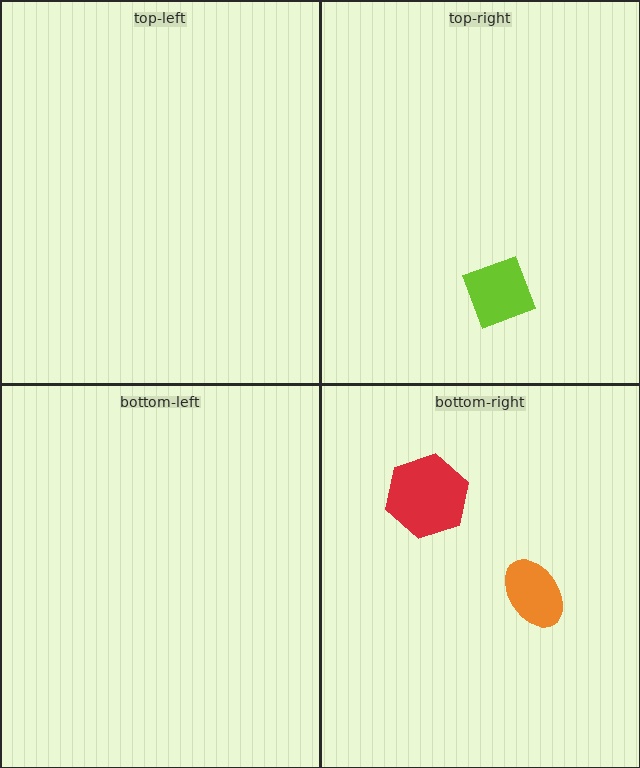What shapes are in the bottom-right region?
The orange ellipse, the red hexagon.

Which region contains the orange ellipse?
The bottom-right region.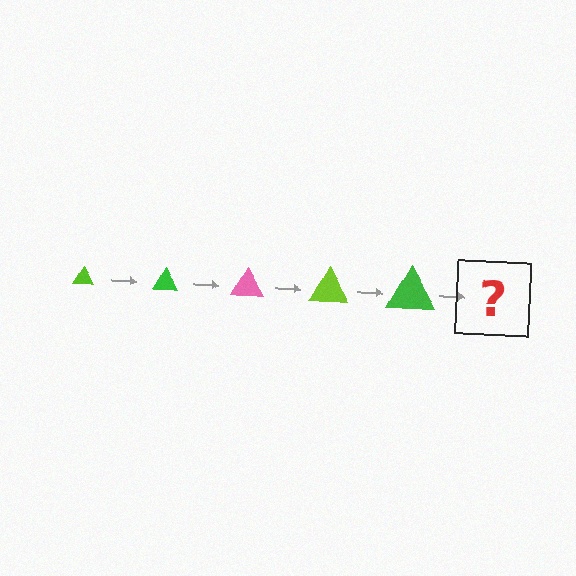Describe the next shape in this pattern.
It should be a pink triangle, larger than the previous one.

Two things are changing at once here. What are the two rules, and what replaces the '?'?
The two rules are that the triangle grows larger each step and the color cycles through lime, green, and pink. The '?' should be a pink triangle, larger than the previous one.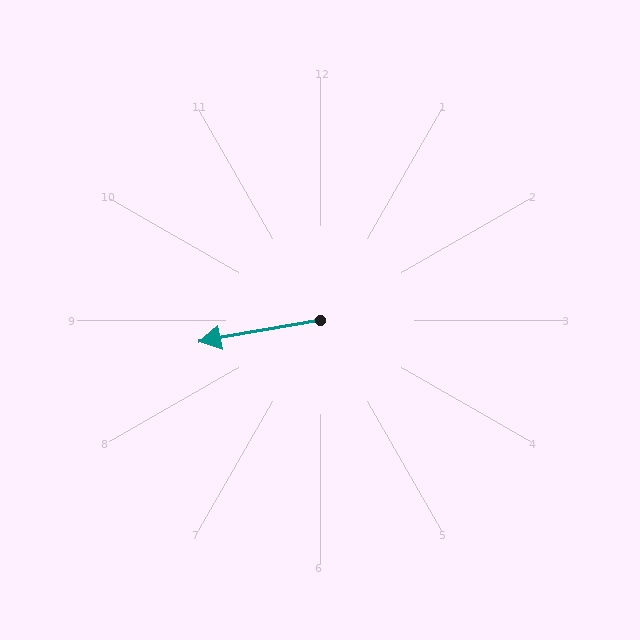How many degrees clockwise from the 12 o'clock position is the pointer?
Approximately 260 degrees.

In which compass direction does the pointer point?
West.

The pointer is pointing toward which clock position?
Roughly 9 o'clock.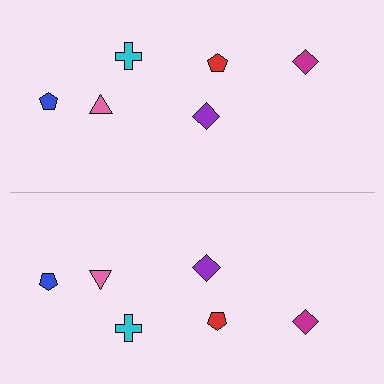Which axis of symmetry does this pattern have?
The pattern has a horizontal axis of symmetry running through the center of the image.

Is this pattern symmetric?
Yes, this pattern has bilateral (reflection) symmetry.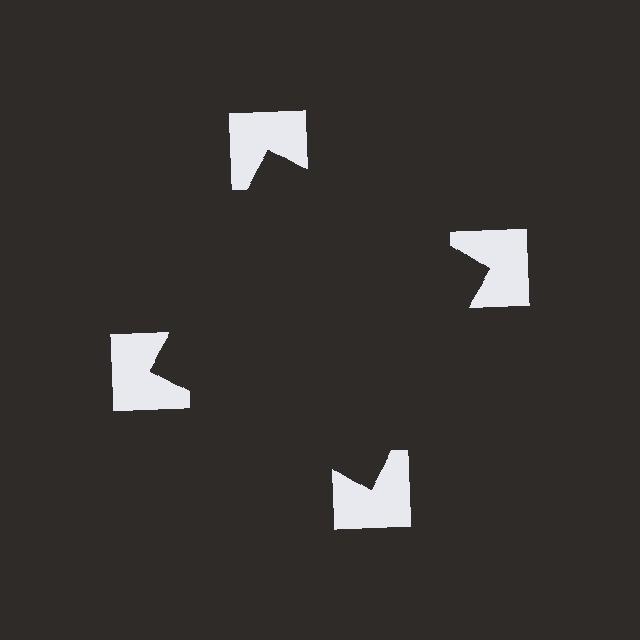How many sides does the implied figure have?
4 sides.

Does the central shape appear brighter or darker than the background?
It typically appears slightly darker than the background, even though no actual brightness change is drawn.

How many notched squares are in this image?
There are 4 — one at each vertex of the illusory square.